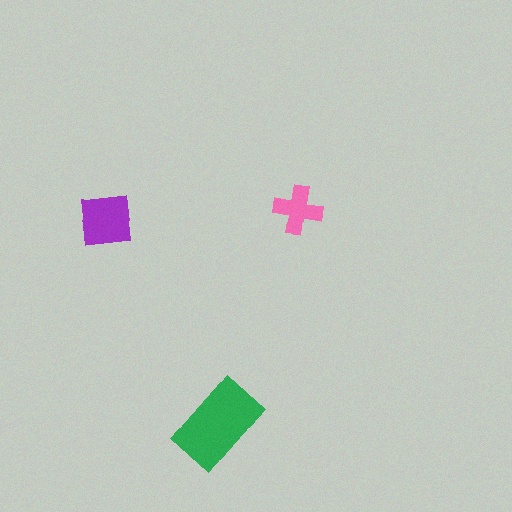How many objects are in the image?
There are 3 objects in the image.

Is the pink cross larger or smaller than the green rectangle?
Smaller.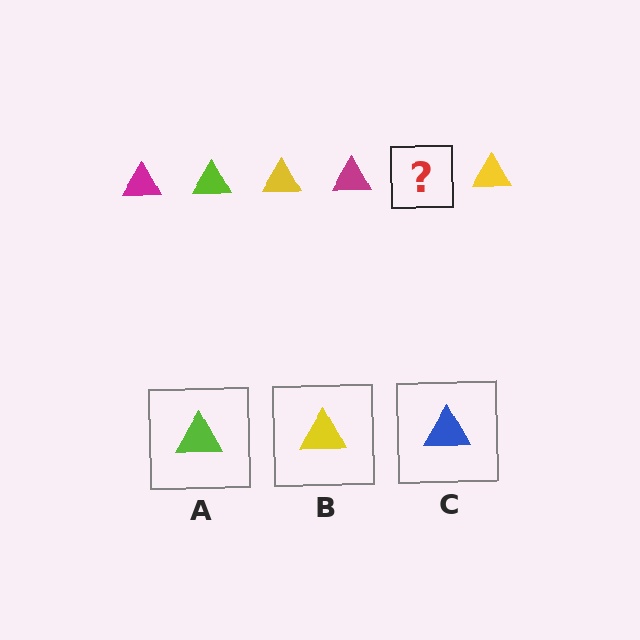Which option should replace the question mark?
Option A.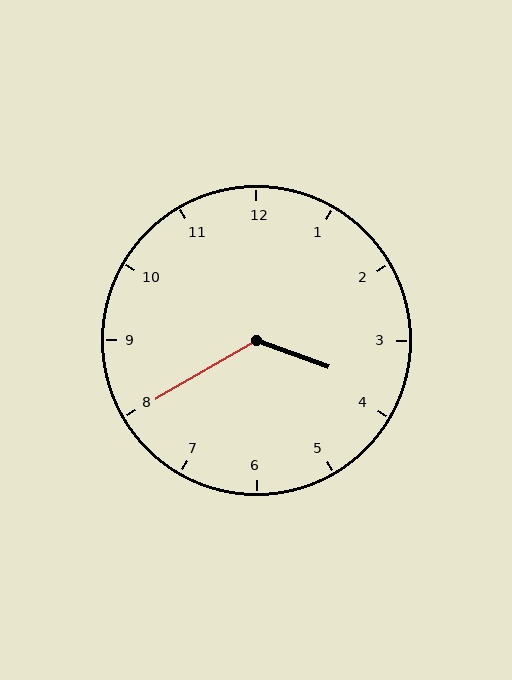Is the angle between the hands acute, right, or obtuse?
It is obtuse.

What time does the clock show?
3:40.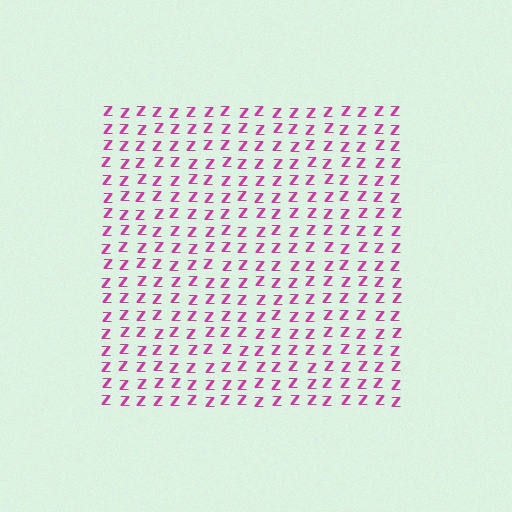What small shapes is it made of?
It is made of small letter Z's.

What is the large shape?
The large shape is a square.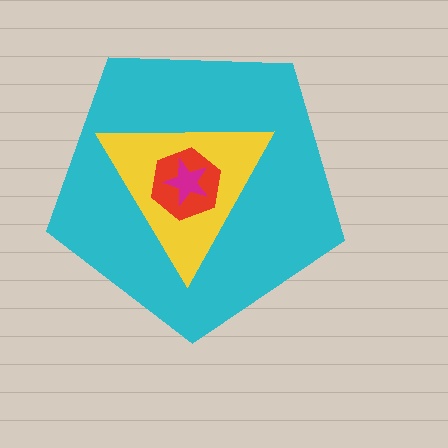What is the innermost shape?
The magenta star.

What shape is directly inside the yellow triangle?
The red hexagon.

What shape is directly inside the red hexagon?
The magenta star.